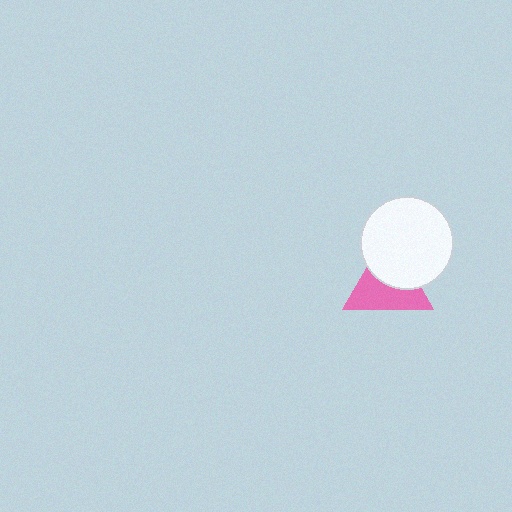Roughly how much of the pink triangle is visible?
About half of it is visible (roughly 55%).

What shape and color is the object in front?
The object in front is a white circle.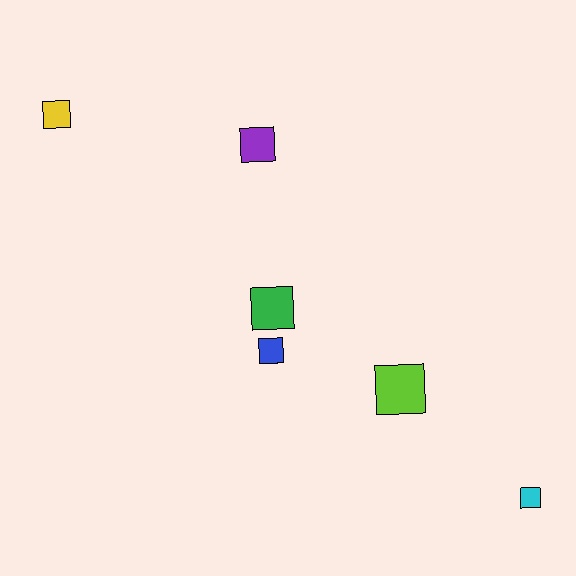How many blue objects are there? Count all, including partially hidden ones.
There is 1 blue object.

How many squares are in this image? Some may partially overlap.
There are 6 squares.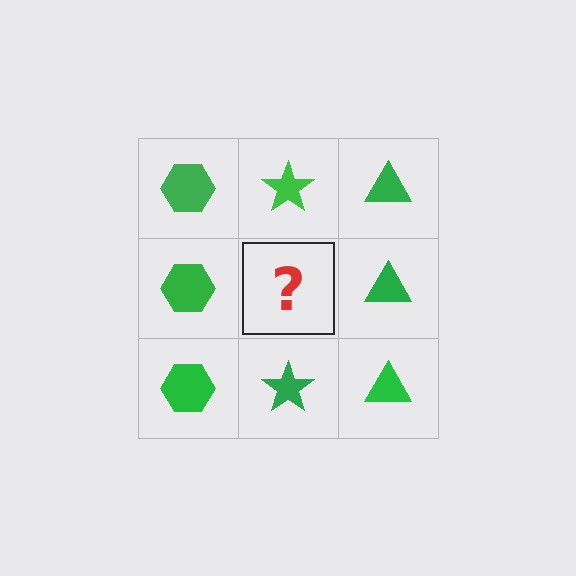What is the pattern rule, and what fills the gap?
The rule is that each column has a consistent shape. The gap should be filled with a green star.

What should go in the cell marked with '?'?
The missing cell should contain a green star.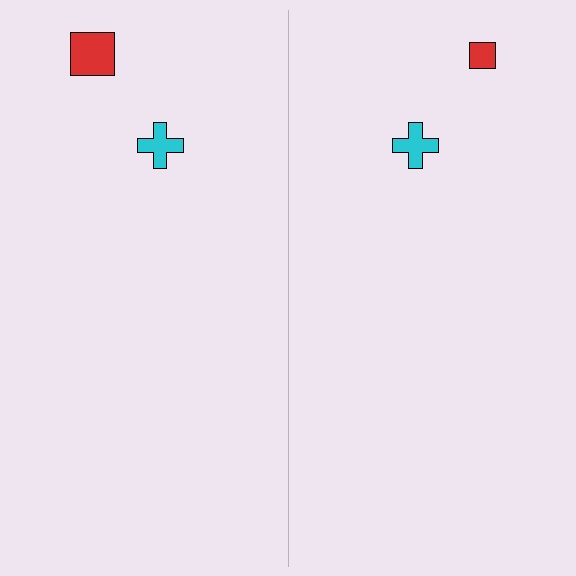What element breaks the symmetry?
The red square on the right side has a different size than its mirror counterpart.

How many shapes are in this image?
There are 4 shapes in this image.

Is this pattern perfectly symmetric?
No, the pattern is not perfectly symmetric. The red square on the right side has a different size than its mirror counterpart.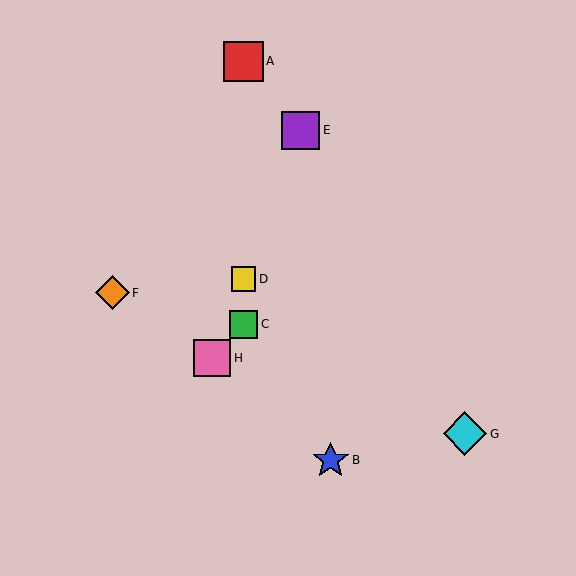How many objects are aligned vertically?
3 objects (A, C, D) are aligned vertically.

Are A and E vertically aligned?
No, A is at x≈243 and E is at x≈301.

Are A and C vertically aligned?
Yes, both are at x≈243.